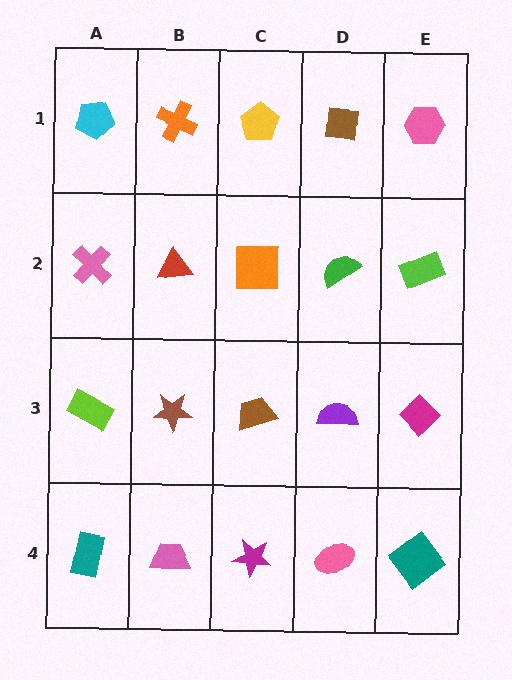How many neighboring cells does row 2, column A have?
3.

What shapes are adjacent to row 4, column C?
A brown trapezoid (row 3, column C), a pink trapezoid (row 4, column B), a pink ellipse (row 4, column D).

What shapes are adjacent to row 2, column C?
A yellow pentagon (row 1, column C), a brown trapezoid (row 3, column C), a red triangle (row 2, column B), a green semicircle (row 2, column D).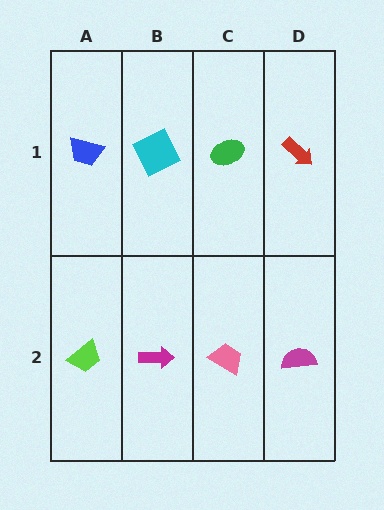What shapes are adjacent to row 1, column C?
A pink trapezoid (row 2, column C), a cyan square (row 1, column B), a red arrow (row 1, column D).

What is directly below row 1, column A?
A lime trapezoid.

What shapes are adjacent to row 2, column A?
A blue trapezoid (row 1, column A), a magenta arrow (row 2, column B).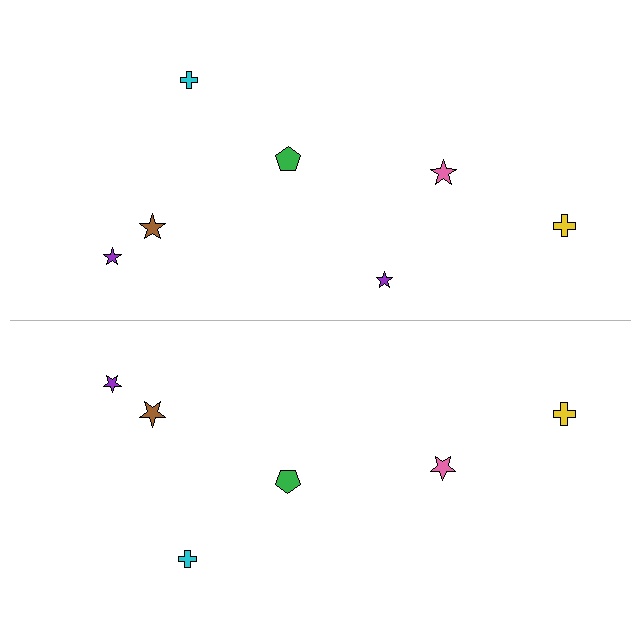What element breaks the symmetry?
A purple star is missing from the bottom side.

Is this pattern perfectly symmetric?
No, the pattern is not perfectly symmetric. A purple star is missing from the bottom side.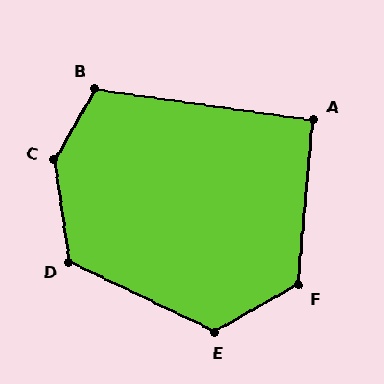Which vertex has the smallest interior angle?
A, at approximately 93 degrees.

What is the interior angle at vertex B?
Approximately 112 degrees (obtuse).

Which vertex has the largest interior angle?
C, at approximately 142 degrees.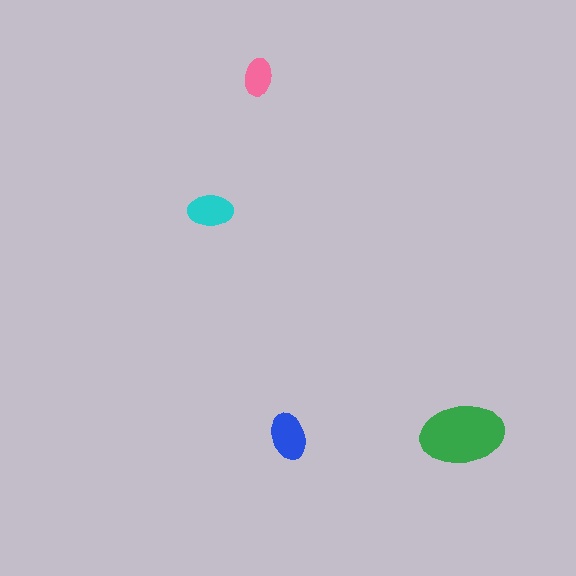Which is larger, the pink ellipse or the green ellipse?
The green one.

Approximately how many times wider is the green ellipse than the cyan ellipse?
About 2 times wider.